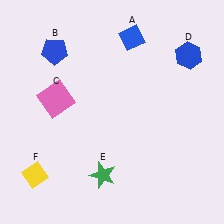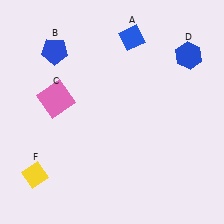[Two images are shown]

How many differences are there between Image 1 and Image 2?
There is 1 difference between the two images.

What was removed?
The green star (E) was removed in Image 2.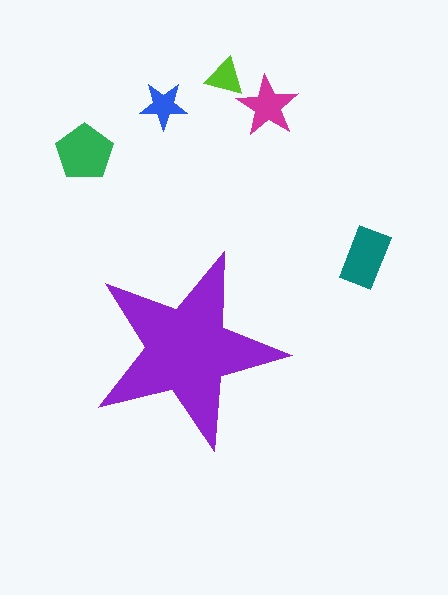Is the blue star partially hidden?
No, the blue star is fully visible.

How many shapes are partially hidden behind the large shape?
0 shapes are partially hidden.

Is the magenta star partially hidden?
No, the magenta star is fully visible.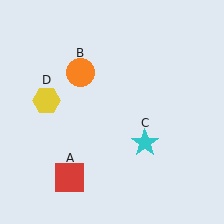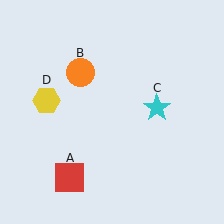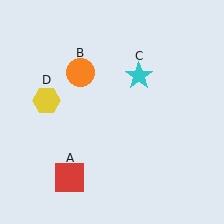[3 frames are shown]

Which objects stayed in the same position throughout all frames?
Red square (object A) and orange circle (object B) and yellow hexagon (object D) remained stationary.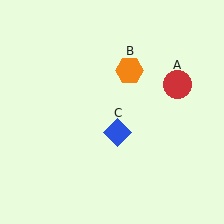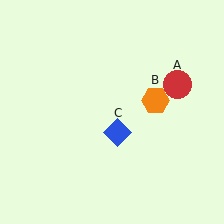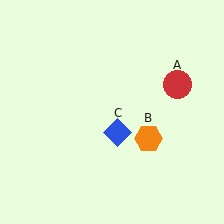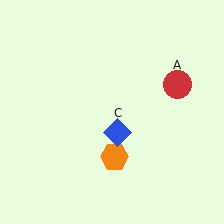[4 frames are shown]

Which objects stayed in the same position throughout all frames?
Red circle (object A) and blue diamond (object C) remained stationary.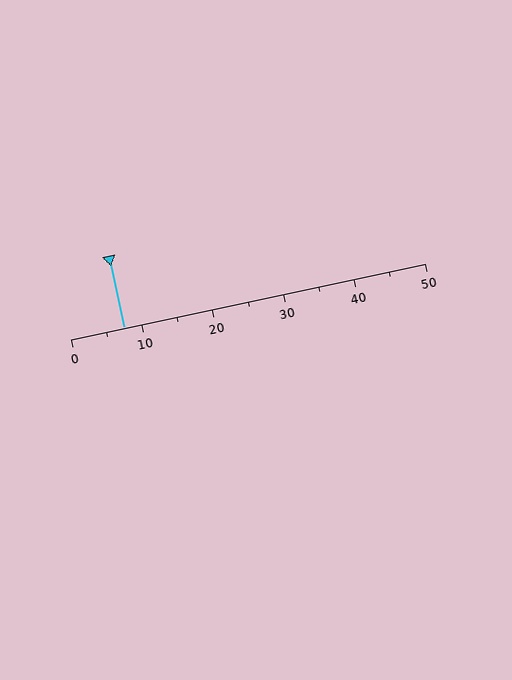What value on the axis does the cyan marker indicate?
The marker indicates approximately 7.5.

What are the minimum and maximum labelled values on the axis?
The axis runs from 0 to 50.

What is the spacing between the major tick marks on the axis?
The major ticks are spaced 10 apart.